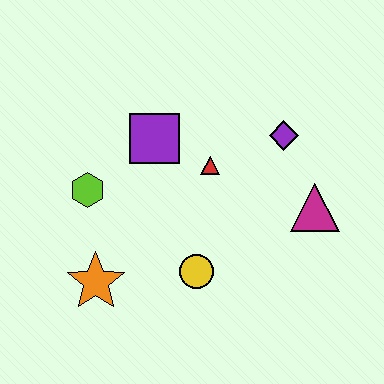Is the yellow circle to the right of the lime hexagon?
Yes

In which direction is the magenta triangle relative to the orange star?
The magenta triangle is to the right of the orange star.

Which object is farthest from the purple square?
The magenta triangle is farthest from the purple square.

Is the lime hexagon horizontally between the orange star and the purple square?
No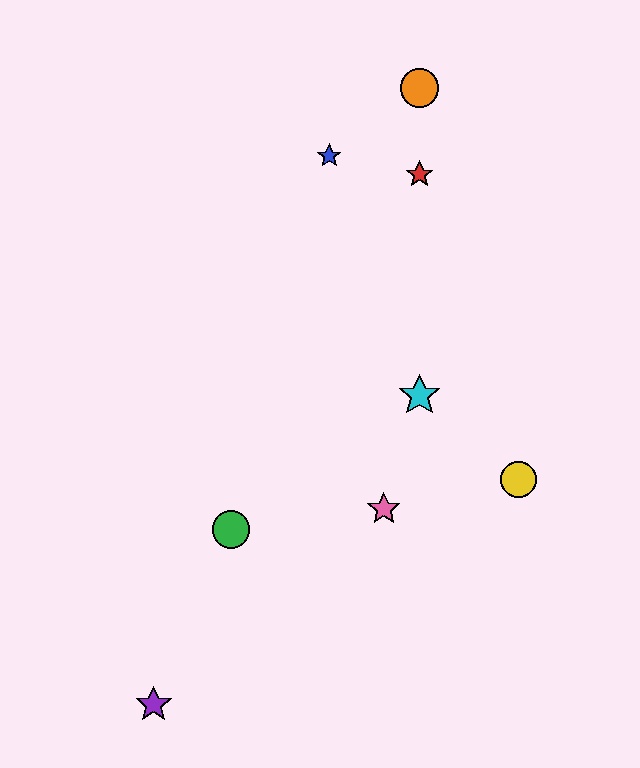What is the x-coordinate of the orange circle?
The orange circle is at x≈419.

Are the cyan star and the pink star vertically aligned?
No, the cyan star is at x≈419 and the pink star is at x≈384.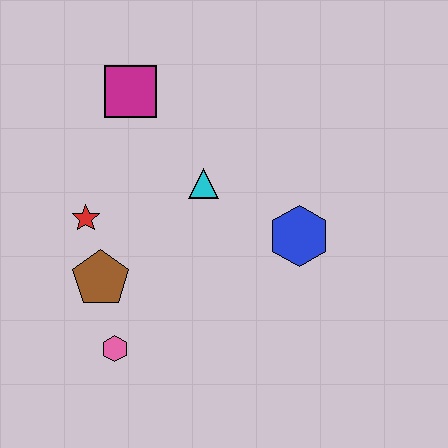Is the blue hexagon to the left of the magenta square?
No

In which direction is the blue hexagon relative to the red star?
The blue hexagon is to the right of the red star.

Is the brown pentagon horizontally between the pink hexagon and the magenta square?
No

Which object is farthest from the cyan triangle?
The pink hexagon is farthest from the cyan triangle.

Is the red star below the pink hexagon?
No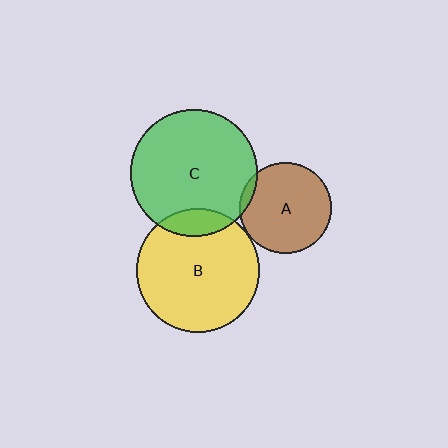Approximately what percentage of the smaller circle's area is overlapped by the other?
Approximately 10%.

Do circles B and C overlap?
Yes.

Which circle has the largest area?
Circle C (green).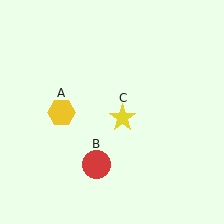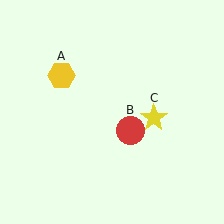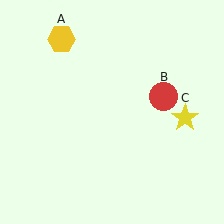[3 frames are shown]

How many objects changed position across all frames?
3 objects changed position: yellow hexagon (object A), red circle (object B), yellow star (object C).